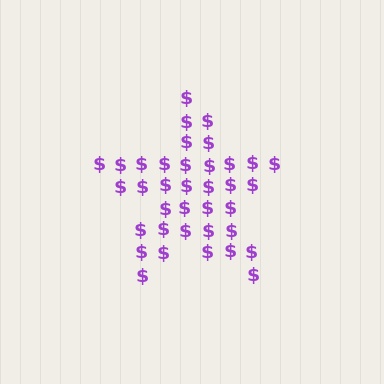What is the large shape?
The large shape is a star.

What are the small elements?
The small elements are dollar signs.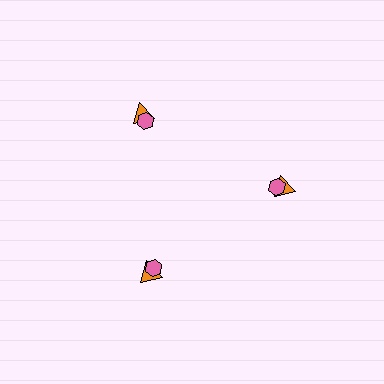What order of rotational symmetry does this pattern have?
This pattern has 3-fold rotational symmetry.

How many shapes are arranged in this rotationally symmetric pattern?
There are 6 shapes, arranged in 3 groups of 2.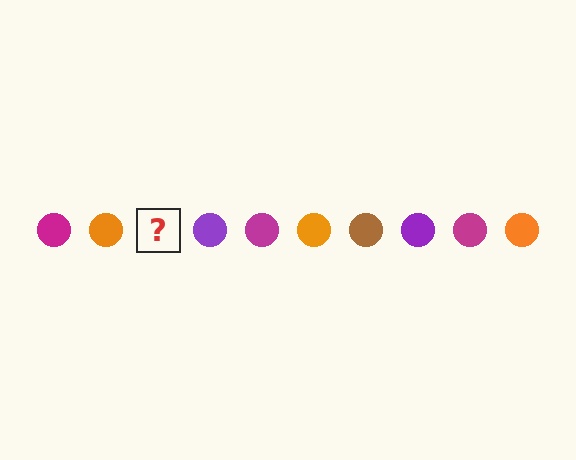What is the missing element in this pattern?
The missing element is a brown circle.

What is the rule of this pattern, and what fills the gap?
The rule is that the pattern cycles through magenta, orange, brown, purple circles. The gap should be filled with a brown circle.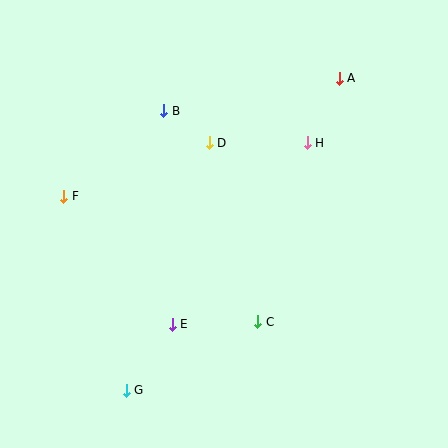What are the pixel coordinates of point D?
Point D is at (209, 143).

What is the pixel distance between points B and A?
The distance between B and A is 179 pixels.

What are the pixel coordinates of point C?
Point C is at (258, 322).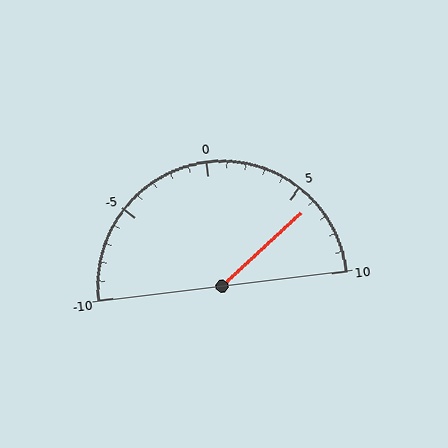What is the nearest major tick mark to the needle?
The nearest major tick mark is 5.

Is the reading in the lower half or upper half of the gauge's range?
The reading is in the upper half of the range (-10 to 10).